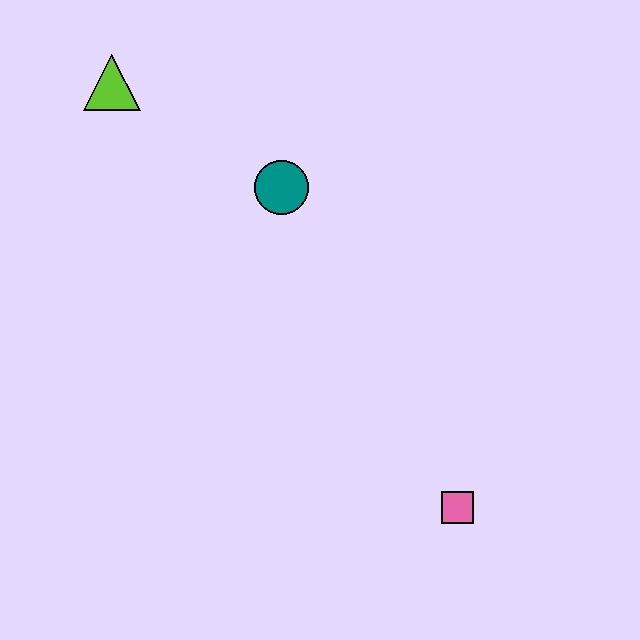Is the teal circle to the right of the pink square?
No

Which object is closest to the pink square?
The teal circle is closest to the pink square.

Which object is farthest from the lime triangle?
The pink square is farthest from the lime triangle.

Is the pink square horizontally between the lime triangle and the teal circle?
No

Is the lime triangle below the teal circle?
No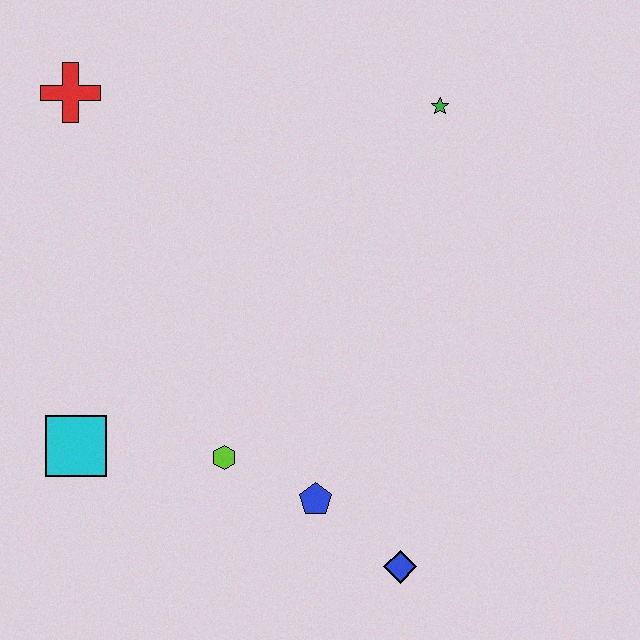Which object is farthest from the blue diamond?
The red cross is farthest from the blue diamond.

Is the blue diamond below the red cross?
Yes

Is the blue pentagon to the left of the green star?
Yes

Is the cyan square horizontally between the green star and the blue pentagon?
No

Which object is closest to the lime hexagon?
The blue pentagon is closest to the lime hexagon.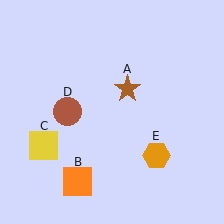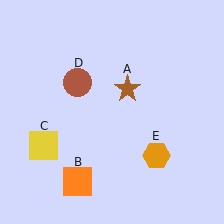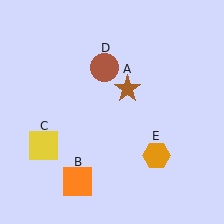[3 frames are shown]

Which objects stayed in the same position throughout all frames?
Brown star (object A) and orange square (object B) and yellow square (object C) and orange hexagon (object E) remained stationary.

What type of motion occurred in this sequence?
The brown circle (object D) rotated clockwise around the center of the scene.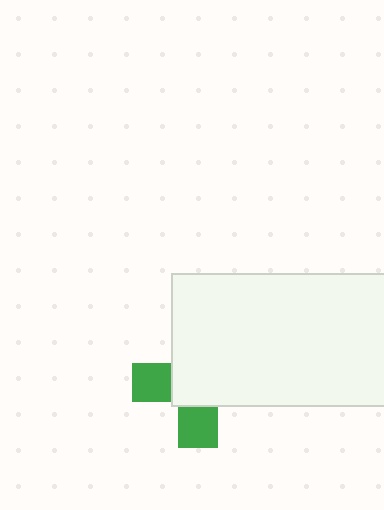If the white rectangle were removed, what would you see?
You would see the complete green cross.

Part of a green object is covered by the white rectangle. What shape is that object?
It is a cross.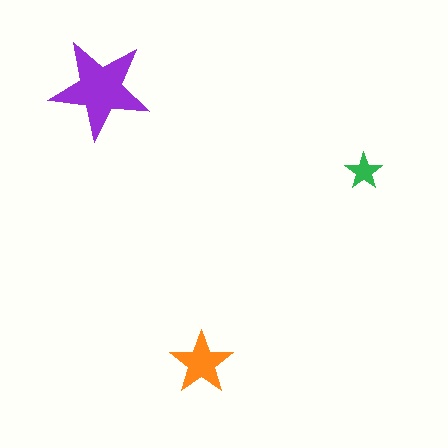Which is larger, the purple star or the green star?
The purple one.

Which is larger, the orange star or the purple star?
The purple one.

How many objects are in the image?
There are 3 objects in the image.